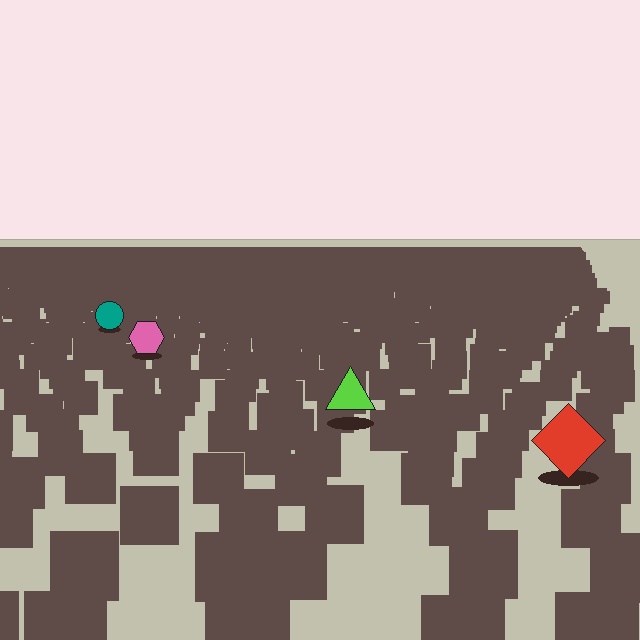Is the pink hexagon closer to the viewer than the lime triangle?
No. The lime triangle is closer — you can tell from the texture gradient: the ground texture is coarser near it.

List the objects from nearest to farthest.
From nearest to farthest: the red diamond, the lime triangle, the pink hexagon, the teal circle.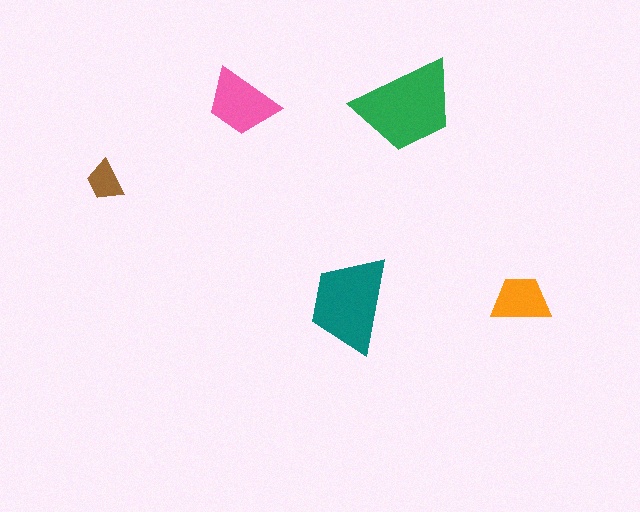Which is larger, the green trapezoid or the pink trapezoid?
The green one.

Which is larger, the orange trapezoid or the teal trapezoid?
The teal one.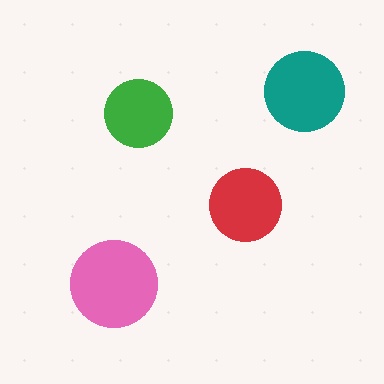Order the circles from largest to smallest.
the pink one, the teal one, the red one, the green one.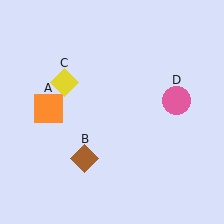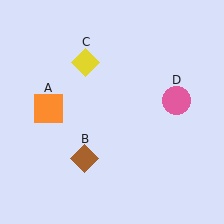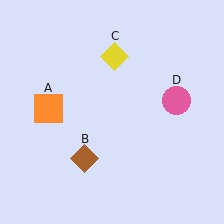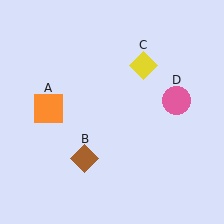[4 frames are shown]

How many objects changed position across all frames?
1 object changed position: yellow diamond (object C).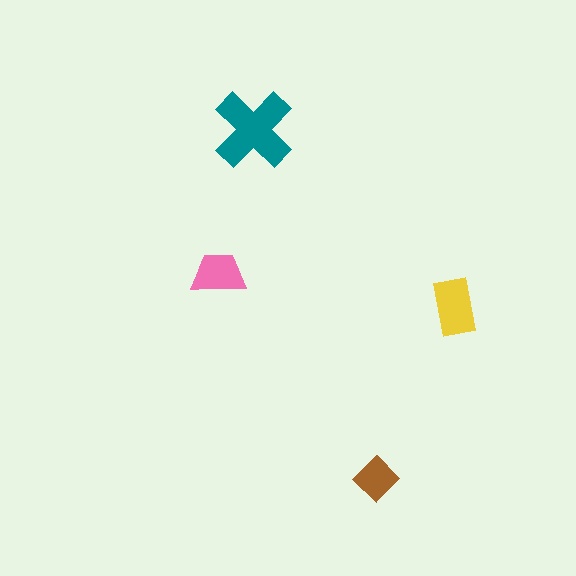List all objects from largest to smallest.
The teal cross, the yellow rectangle, the pink trapezoid, the brown diamond.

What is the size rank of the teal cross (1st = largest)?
1st.